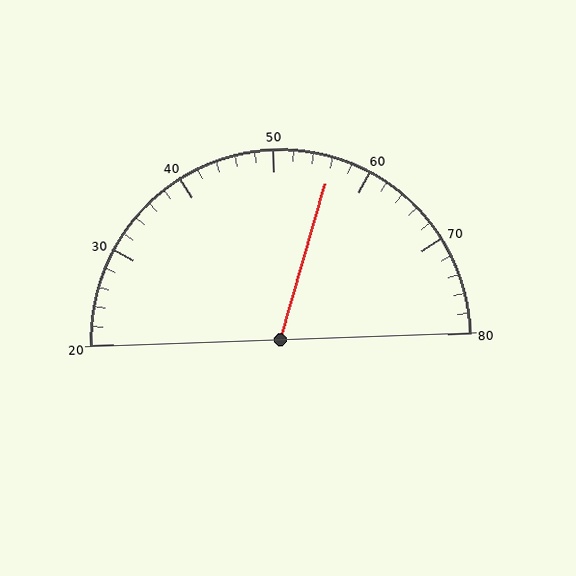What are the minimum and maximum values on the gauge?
The gauge ranges from 20 to 80.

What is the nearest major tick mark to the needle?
The nearest major tick mark is 60.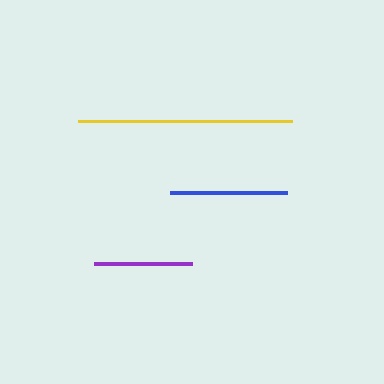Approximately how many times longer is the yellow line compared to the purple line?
The yellow line is approximately 2.2 times the length of the purple line.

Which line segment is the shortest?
The purple line is the shortest at approximately 98 pixels.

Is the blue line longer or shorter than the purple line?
The blue line is longer than the purple line.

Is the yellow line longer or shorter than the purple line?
The yellow line is longer than the purple line.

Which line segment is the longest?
The yellow line is the longest at approximately 214 pixels.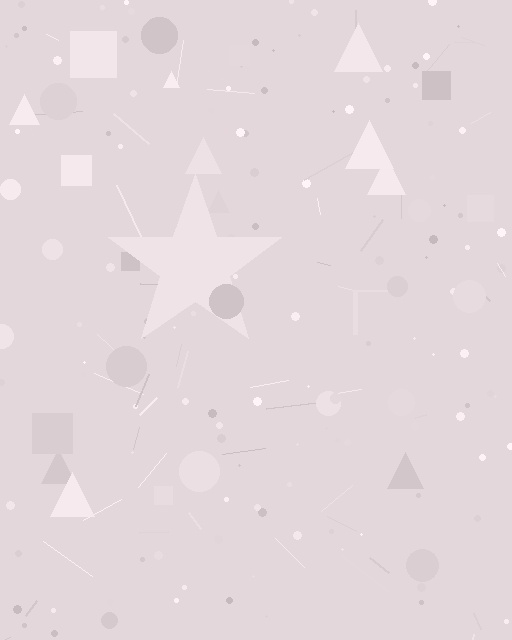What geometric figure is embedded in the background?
A star is embedded in the background.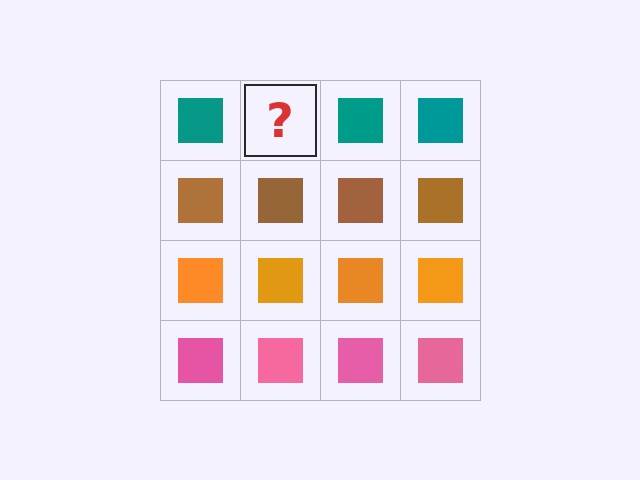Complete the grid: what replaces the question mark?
The question mark should be replaced with a teal square.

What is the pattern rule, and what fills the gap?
The rule is that each row has a consistent color. The gap should be filled with a teal square.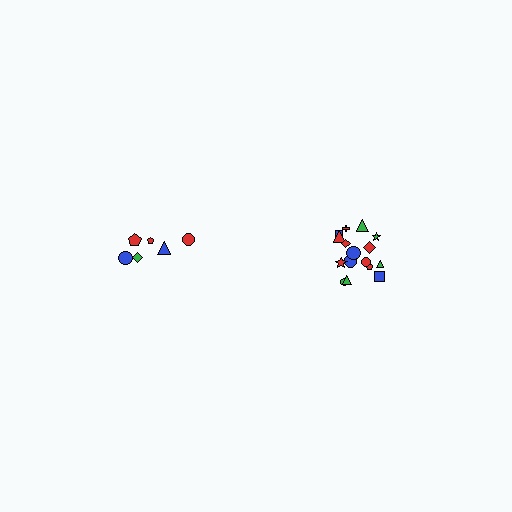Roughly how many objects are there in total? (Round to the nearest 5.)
Roughly 25 objects in total.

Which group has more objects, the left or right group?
The right group.